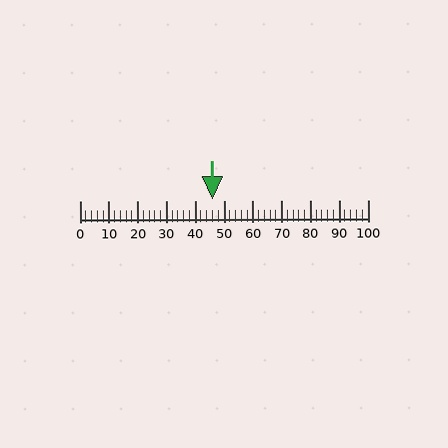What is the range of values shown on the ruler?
The ruler shows values from 0 to 100.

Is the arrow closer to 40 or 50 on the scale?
The arrow is closer to 50.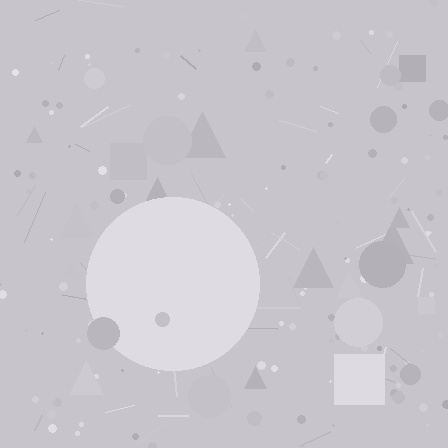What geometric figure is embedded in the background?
A circle is embedded in the background.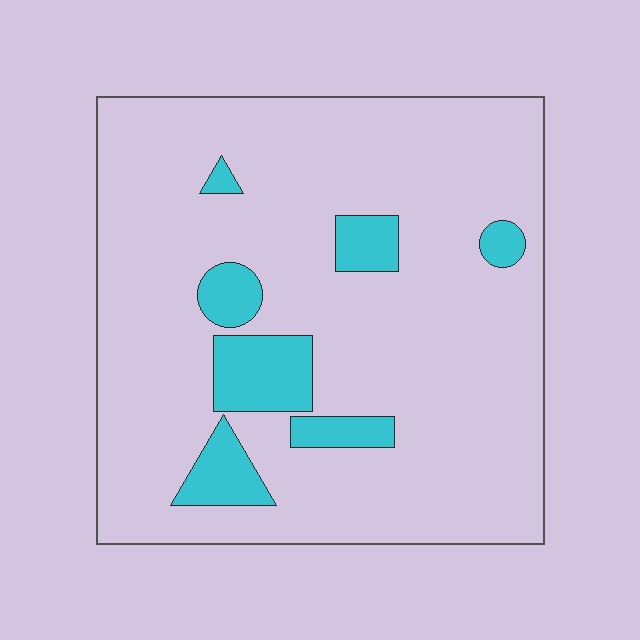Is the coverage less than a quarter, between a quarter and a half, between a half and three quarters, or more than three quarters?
Less than a quarter.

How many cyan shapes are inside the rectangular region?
7.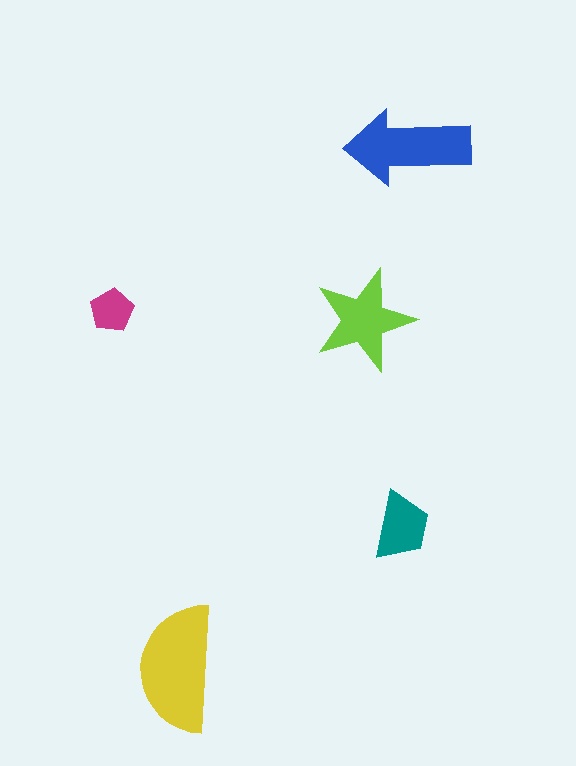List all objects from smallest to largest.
The magenta pentagon, the teal trapezoid, the lime star, the blue arrow, the yellow semicircle.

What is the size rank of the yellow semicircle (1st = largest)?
1st.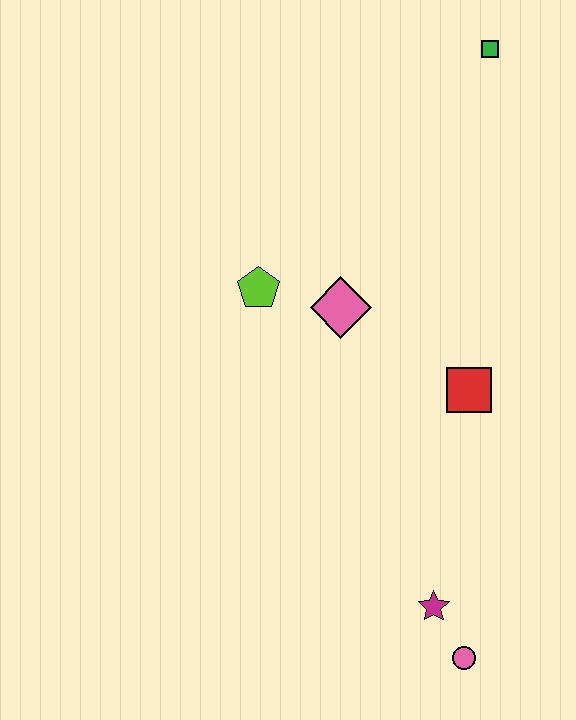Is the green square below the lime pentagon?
No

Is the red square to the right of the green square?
No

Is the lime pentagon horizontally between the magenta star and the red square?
No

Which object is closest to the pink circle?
The magenta star is closest to the pink circle.